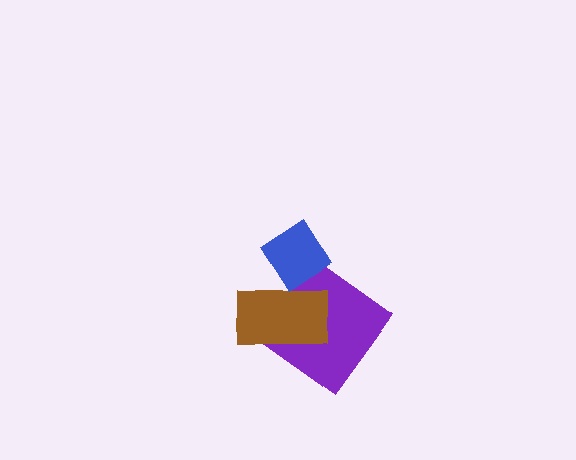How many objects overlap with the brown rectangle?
2 objects overlap with the brown rectangle.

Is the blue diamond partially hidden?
No, no other shape covers it.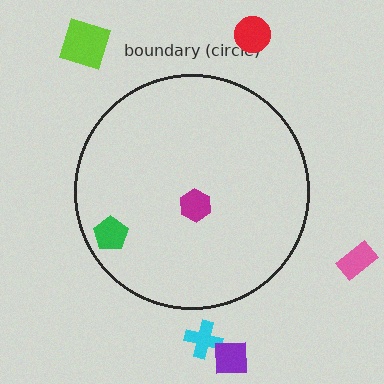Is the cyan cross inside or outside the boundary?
Outside.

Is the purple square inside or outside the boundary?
Outside.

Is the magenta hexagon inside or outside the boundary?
Inside.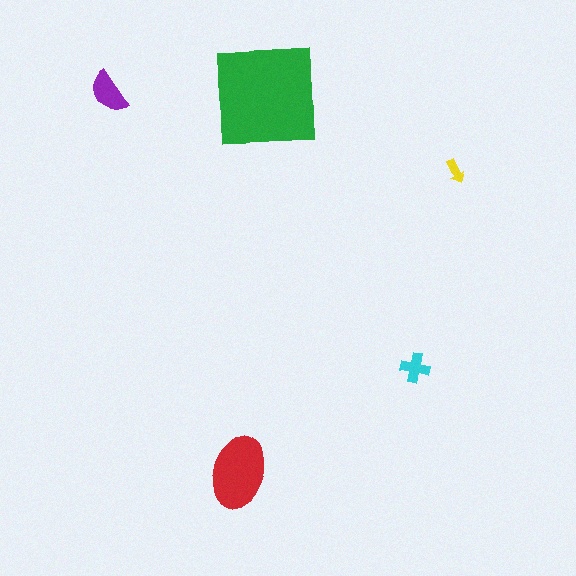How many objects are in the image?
There are 5 objects in the image.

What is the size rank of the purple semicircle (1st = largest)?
3rd.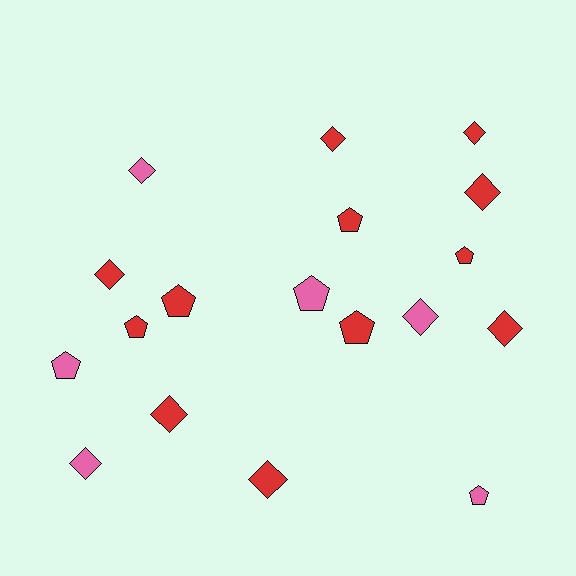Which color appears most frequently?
Red, with 12 objects.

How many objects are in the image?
There are 18 objects.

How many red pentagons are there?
There are 5 red pentagons.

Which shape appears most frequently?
Diamond, with 10 objects.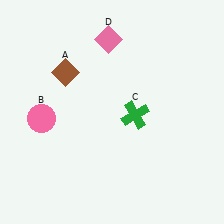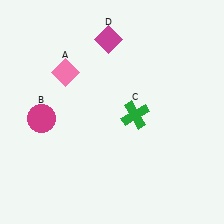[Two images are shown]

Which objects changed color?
A changed from brown to pink. B changed from pink to magenta. D changed from pink to magenta.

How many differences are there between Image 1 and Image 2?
There are 3 differences between the two images.